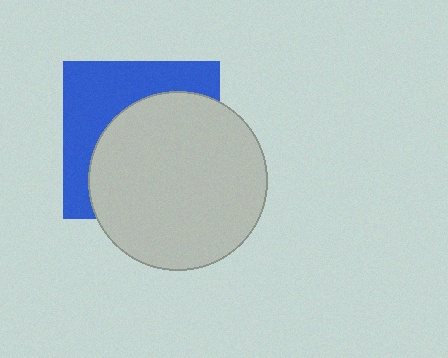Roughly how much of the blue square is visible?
A small part of it is visible (roughly 40%).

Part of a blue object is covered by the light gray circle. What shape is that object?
It is a square.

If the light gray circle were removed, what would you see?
You would see the complete blue square.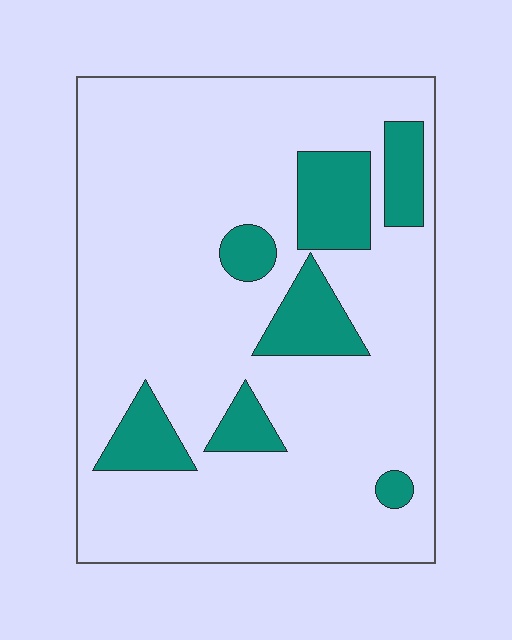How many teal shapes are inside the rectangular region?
7.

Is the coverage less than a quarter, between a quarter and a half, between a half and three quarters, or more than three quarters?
Less than a quarter.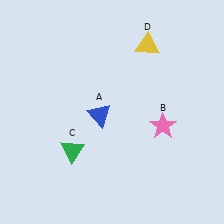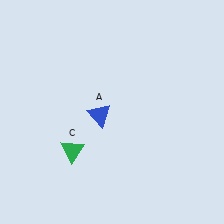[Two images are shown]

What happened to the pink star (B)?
The pink star (B) was removed in Image 2. It was in the bottom-right area of Image 1.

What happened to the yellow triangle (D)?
The yellow triangle (D) was removed in Image 2. It was in the top-right area of Image 1.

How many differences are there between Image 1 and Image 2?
There are 2 differences between the two images.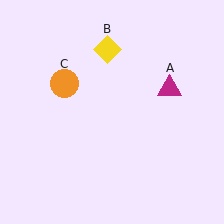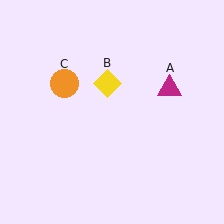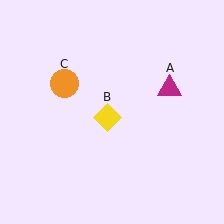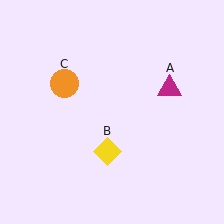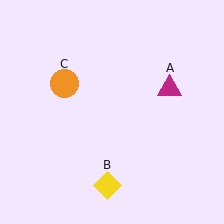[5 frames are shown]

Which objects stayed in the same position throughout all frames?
Magenta triangle (object A) and orange circle (object C) remained stationary.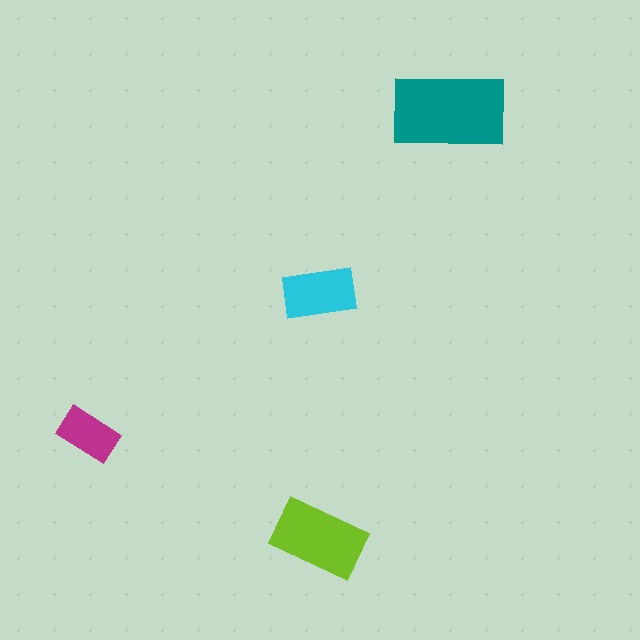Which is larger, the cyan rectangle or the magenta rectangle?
The cyan one.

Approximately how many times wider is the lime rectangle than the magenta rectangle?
About 1.5 times wider.